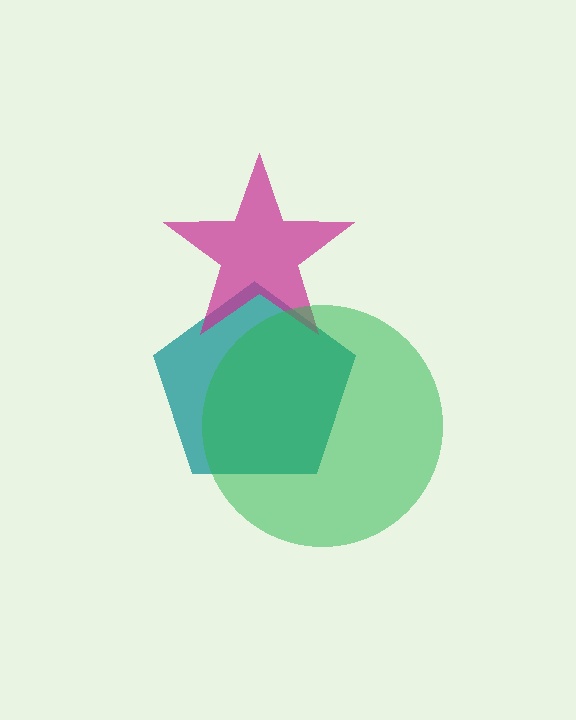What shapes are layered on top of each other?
The layered shapes are: a teal pentagon, a magenta star, a green circle.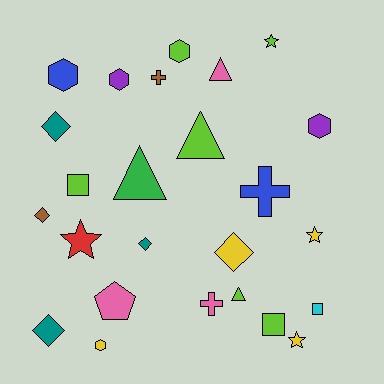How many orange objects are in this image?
There are no orange objects.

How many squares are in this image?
There are 3 squares.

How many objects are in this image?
There are 25 objects.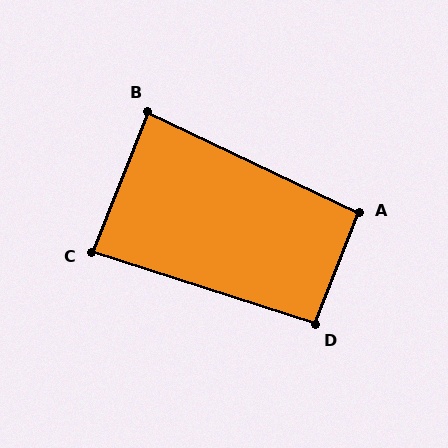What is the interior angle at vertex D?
Approximately 94 degrees (approximately right).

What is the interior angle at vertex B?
Approximately 86 degrees (approximately right).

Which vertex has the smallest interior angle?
C, at approximately 86 degrees.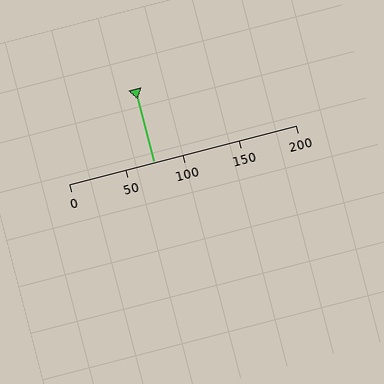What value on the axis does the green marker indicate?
The marker indicates approximately 75.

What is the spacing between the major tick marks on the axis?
The major ticks are spaced 50 apart.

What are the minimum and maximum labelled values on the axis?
The axis runs from 0 to 200.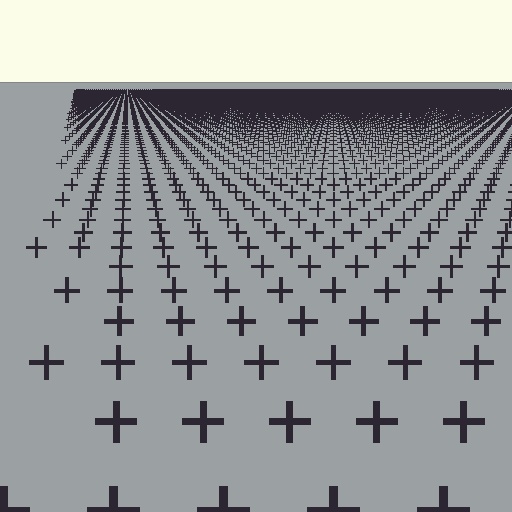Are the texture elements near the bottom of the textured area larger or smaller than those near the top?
Larger. Near the bottom, elements are closer to the viewer and appear at a bigger on-screen size.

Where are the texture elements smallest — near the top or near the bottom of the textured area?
Near the top.